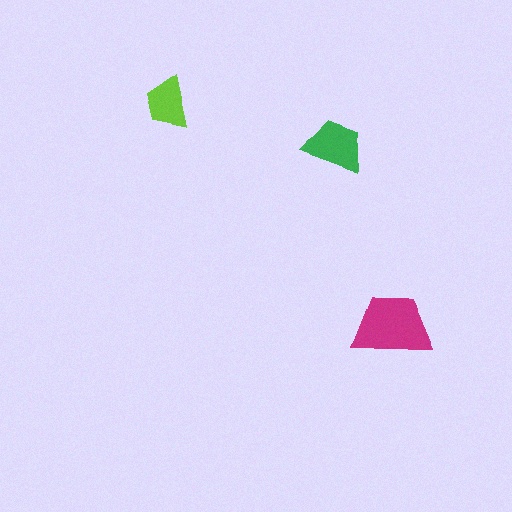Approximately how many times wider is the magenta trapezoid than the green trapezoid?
About 1.5 times wider.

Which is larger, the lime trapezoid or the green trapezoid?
The green one.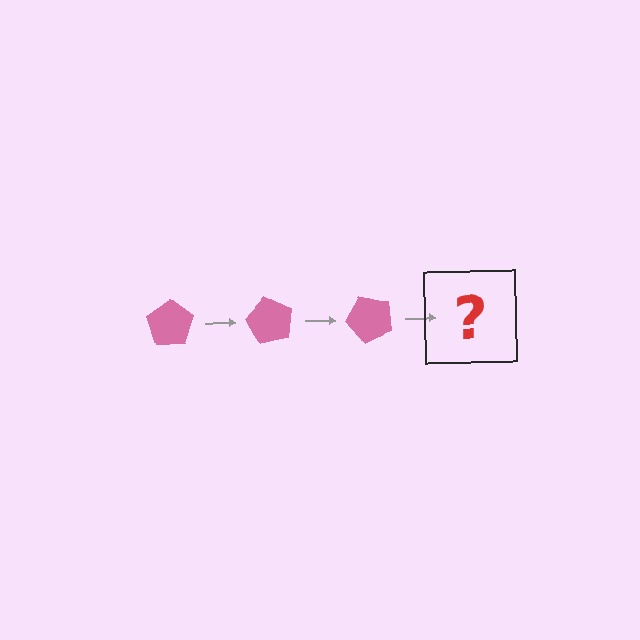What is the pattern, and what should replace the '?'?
The pattern is that the pentagon rotates 60 degrees each step. The '?' should be a pink pentagon rotated 180 degrees.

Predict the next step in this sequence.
The next step is a pink pentagon rotated 180 degrees.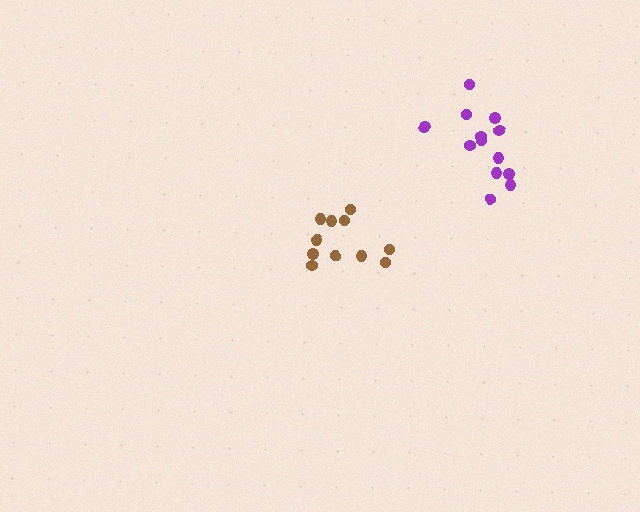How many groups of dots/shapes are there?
There are 2 groups.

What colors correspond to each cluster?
The clusters are colored: brown, purple.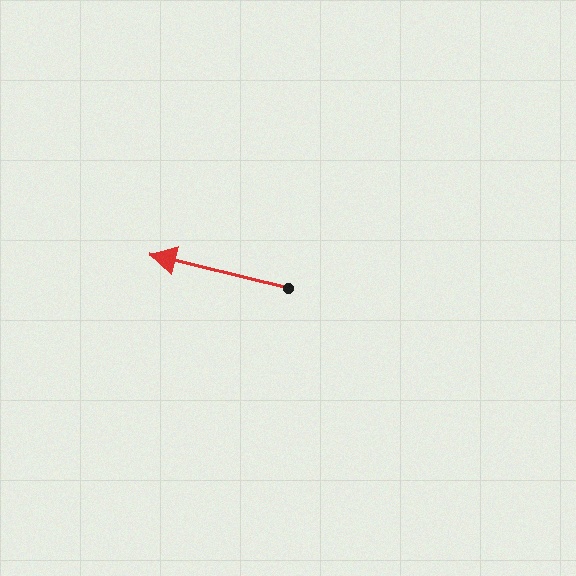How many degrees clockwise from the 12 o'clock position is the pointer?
Approximately 284 degrees.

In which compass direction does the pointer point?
West.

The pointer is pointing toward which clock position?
Roughly 9 o'clock.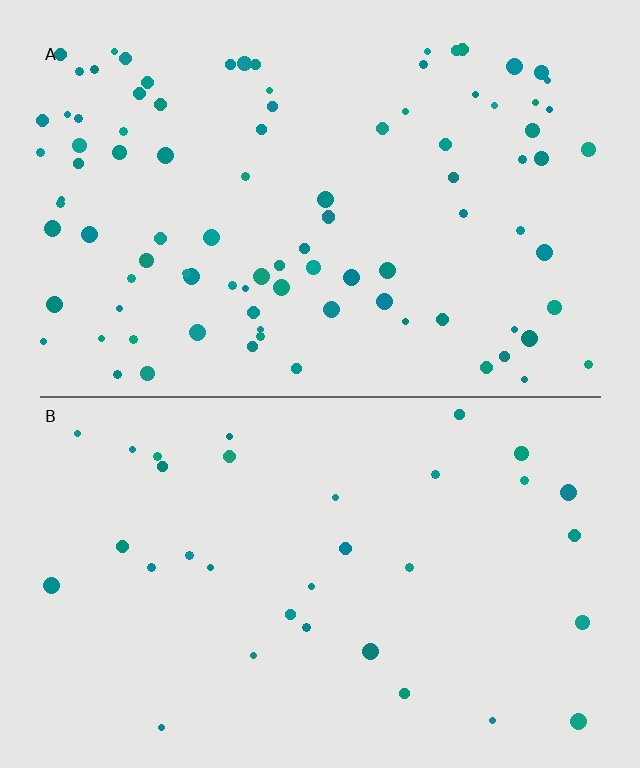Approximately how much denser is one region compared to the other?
Approximately 2.8× — region A over region B.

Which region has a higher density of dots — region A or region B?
A (the top).